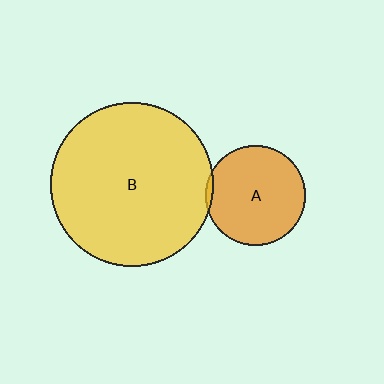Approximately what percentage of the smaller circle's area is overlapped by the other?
Approximately 5%.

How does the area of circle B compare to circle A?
Approximately 2.7 times.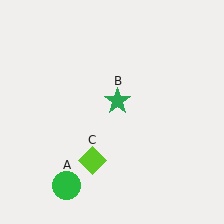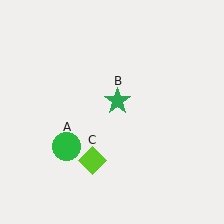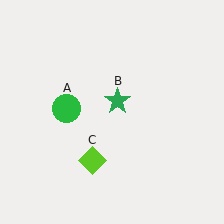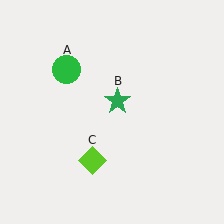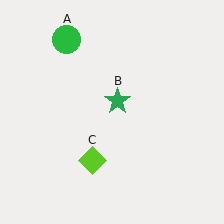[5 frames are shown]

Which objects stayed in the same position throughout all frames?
Green star (object B) and lime diamond (object C) remained stationary.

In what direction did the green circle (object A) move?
The green circle (object A) moved up.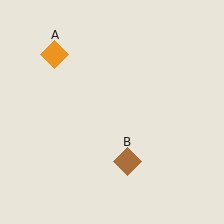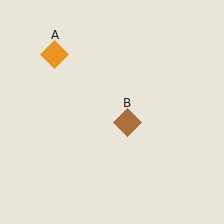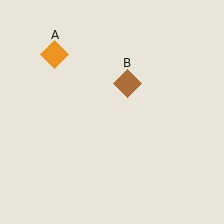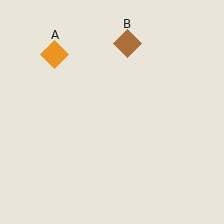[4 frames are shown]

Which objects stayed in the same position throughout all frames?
Orange diamond (object A) remained stationary.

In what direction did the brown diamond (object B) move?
The brown diamond (object B) moved up.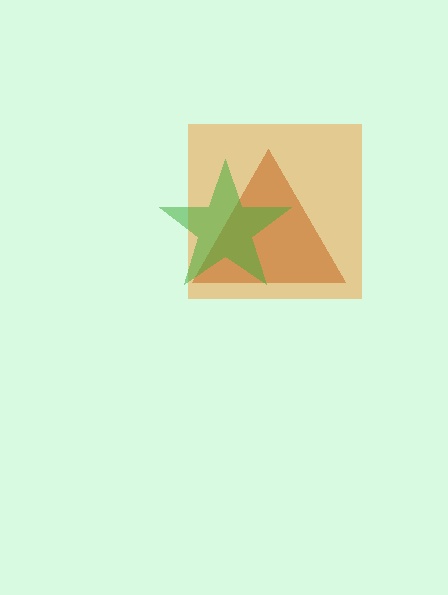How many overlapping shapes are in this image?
There are 3 overlapping shapes in the image.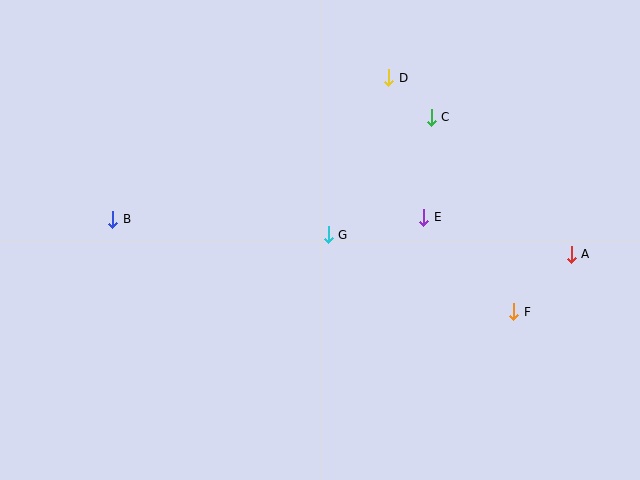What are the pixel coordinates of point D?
Point D is at (389, 78).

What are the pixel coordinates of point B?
Point B is at (113, 219).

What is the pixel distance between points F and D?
The distance between F and D is 265 pixels.